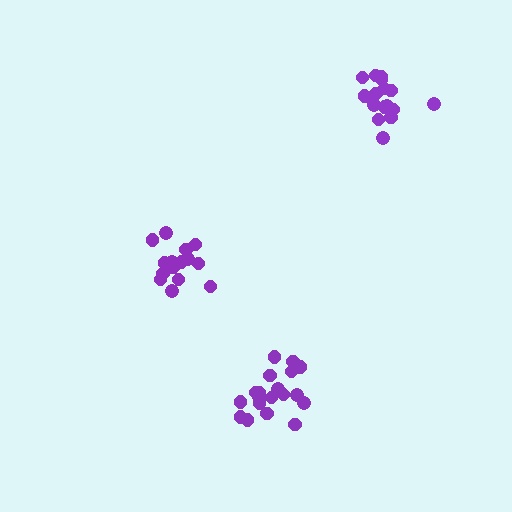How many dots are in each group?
Group 1: 18 dots, Group 2: 19 dots, Group 3: 15 dots (52 total).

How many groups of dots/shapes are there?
There are 3 groups.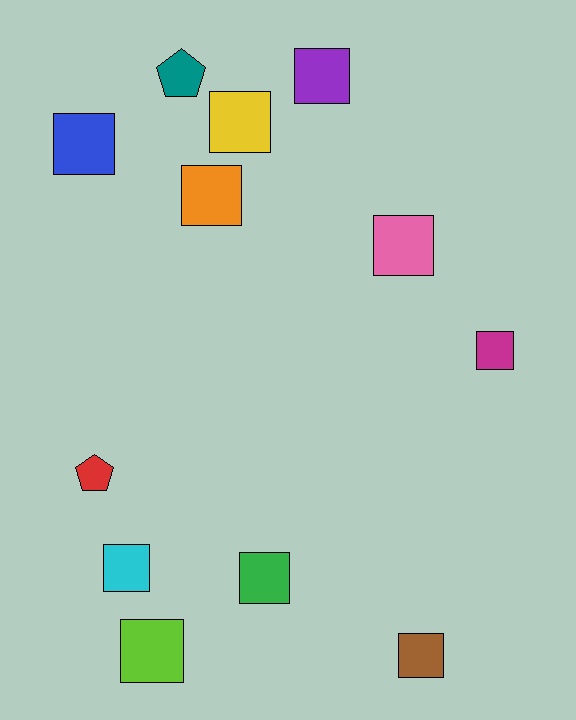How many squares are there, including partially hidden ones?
There are 10 squares.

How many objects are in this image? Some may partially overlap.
There are 12 objects.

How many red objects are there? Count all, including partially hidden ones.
There is 1 red object.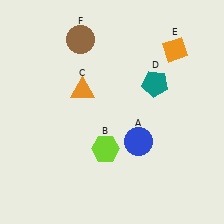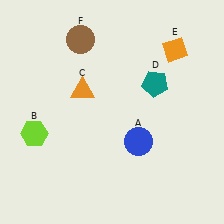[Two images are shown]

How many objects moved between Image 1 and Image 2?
1 object moved between the two images.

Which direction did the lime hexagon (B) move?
The lime hexagon (B) moved left.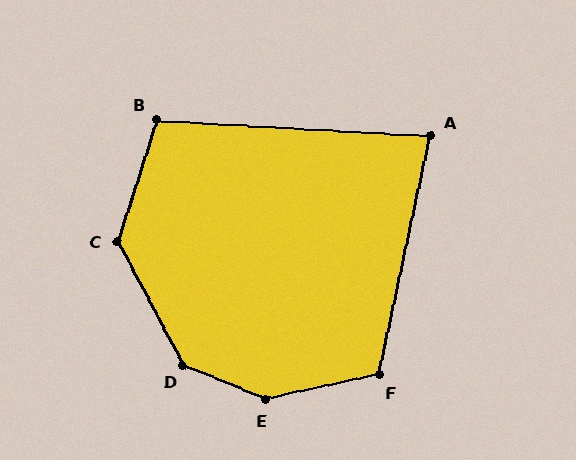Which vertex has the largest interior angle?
E, at approximately 145 degrees.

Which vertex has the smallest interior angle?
A, at approximately 81 degrees.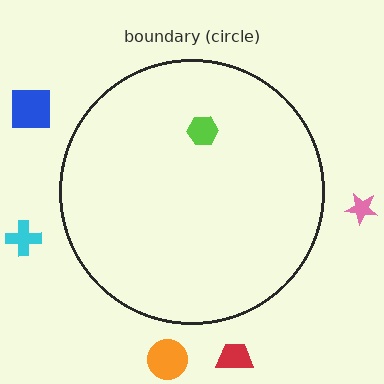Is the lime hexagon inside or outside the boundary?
Inside.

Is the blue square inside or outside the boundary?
Outside.